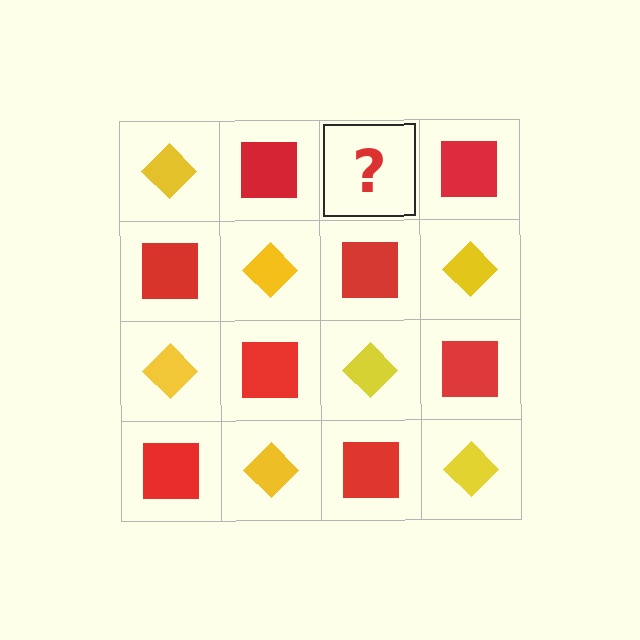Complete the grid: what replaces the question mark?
The question mark should be replaced with a yellow diamond.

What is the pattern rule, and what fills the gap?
The rule is that it alternates yellow diamond and red square in a checkerboard pattern. The gap should be filled with a yellow diamond.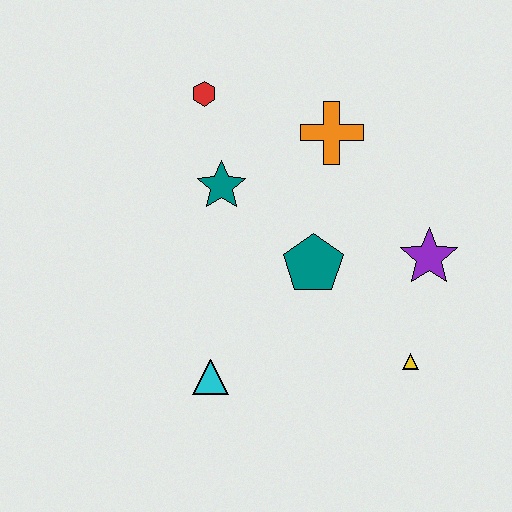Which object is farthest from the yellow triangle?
The red hexagon is farthest from the yellow triangle.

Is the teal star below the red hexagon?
Yes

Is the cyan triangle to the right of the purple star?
No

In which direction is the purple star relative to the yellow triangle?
The purple star is above the yellow triangle.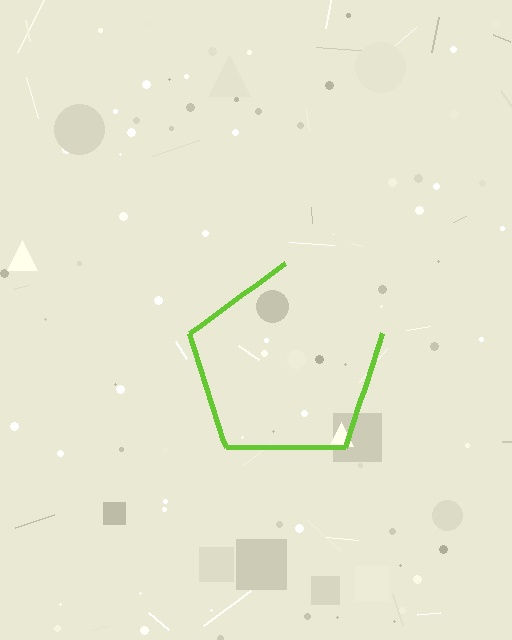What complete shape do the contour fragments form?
The contour fragments form a pentagon.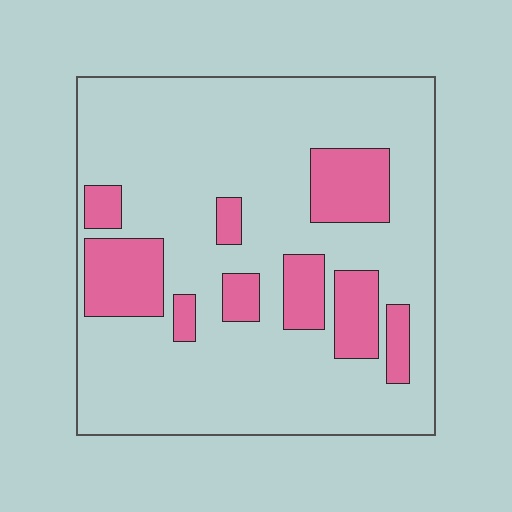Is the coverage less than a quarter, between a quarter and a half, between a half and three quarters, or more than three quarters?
Less than a quarter.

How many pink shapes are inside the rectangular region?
9.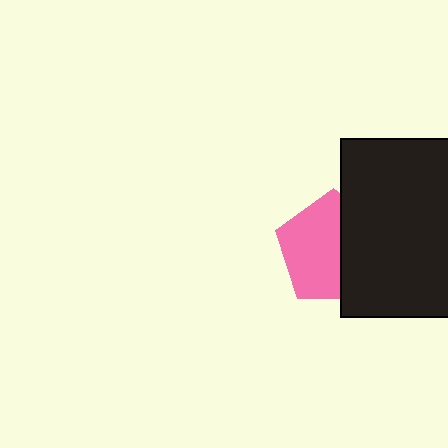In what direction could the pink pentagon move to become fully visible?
The pink pentagon could move left. That would shift it out from behind the black rectangle entirely.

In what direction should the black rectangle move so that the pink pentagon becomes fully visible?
The black rectangle should move right. That is the shortest direction to clear the overlap and leave the pink pentagon fully visible.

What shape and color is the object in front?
The object in front is a black rectangle.